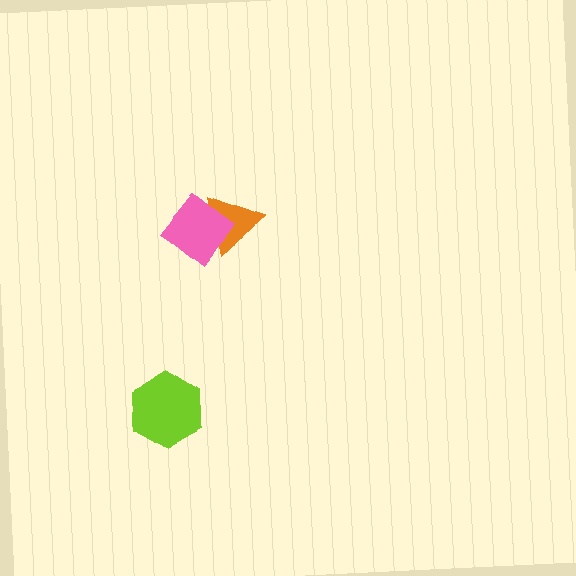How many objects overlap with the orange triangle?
1 object overlaps with the orange triangle.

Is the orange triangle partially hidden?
Yes, it is partially covered by another shape.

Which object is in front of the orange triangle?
The pink diamond is in front of the orange triangle.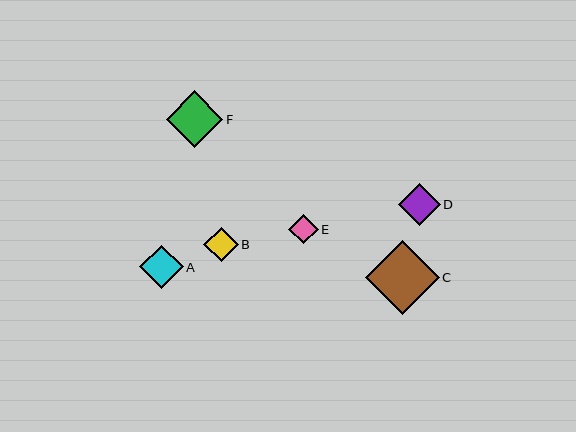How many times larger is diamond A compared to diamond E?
Diamond A is approximately 1.5 times the size of diamond E.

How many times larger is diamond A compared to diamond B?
Diamond A is approximately 1.3 times the size of diamond B.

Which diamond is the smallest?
Diamond E is the smallest with a size of approximately 29 pixels.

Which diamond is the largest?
Diamond C is the largest with a size of approximately 74 pixels.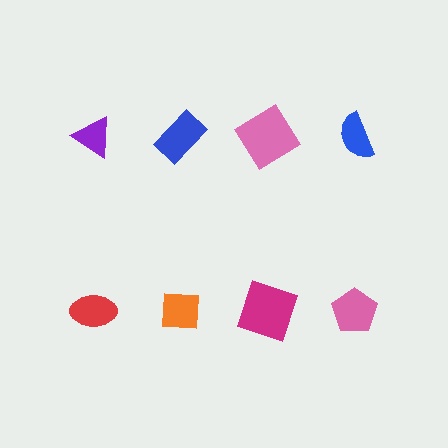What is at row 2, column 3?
A magenta square.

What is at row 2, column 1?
A red ellipse.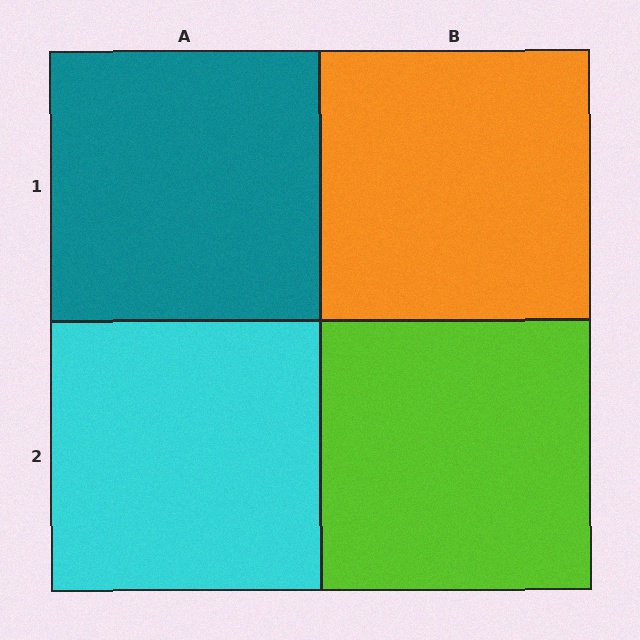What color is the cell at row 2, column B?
Lime.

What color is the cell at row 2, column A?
Cyan.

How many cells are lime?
1 cell is lime.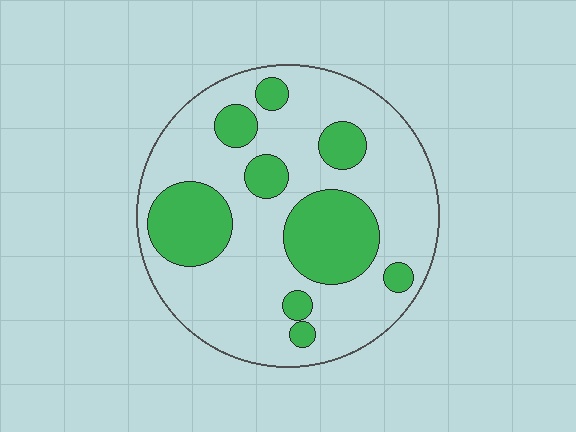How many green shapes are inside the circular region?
9.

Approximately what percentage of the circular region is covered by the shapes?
Approximately 30%.